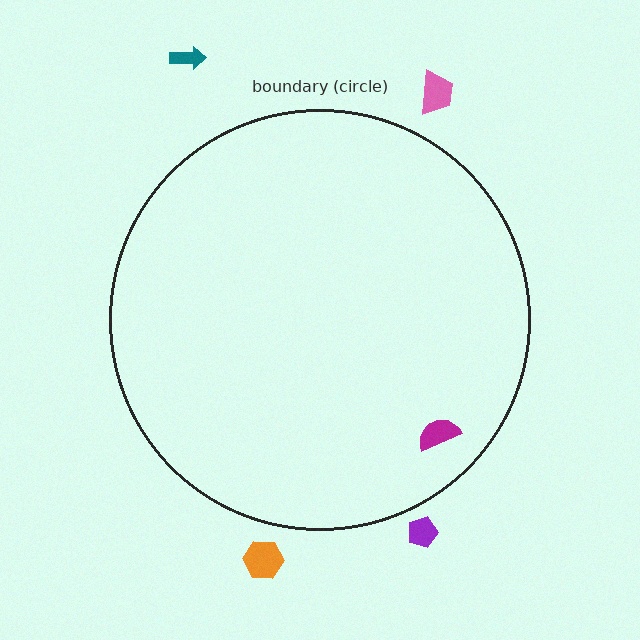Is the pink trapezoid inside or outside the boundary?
Outside.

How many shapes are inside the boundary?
1 inside, 4 outside.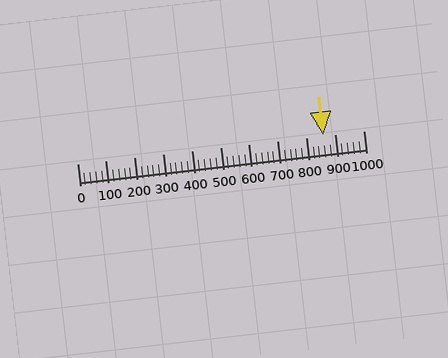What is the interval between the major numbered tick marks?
The major tick marks are spaced 100 units apart.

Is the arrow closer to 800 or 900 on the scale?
The arrow is closer to 900.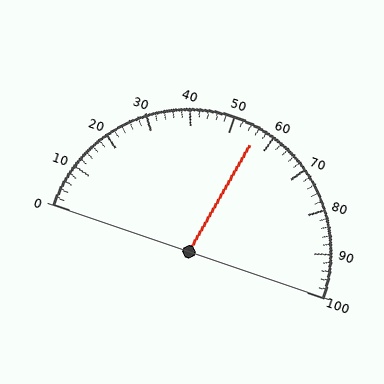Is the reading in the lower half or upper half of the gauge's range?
The reading is in the upper half of the range (0 to 100).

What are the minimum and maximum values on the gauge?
The gauge ranges from 0 to 100.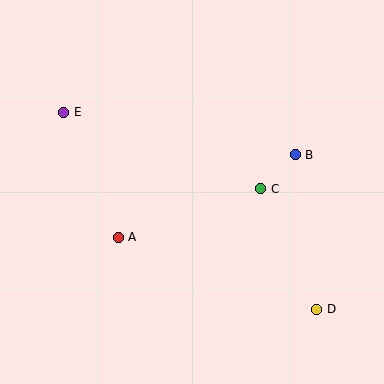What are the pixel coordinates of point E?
Point E is at (64, 112).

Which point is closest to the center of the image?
Point C at (261, 189) is closest to the center.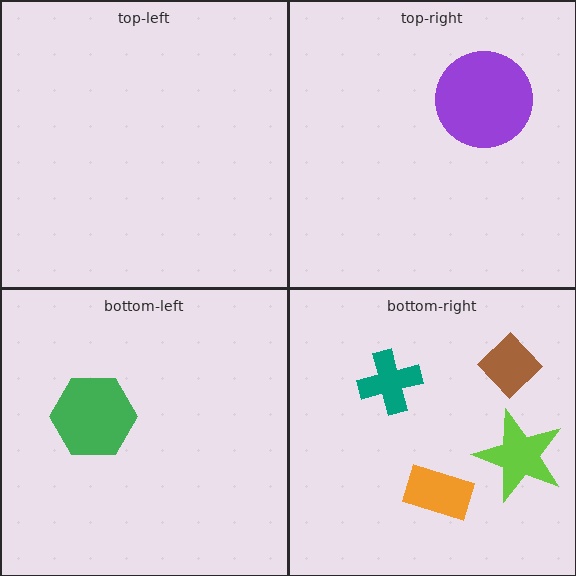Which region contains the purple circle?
The top-right region.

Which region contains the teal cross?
The bottom-right region.